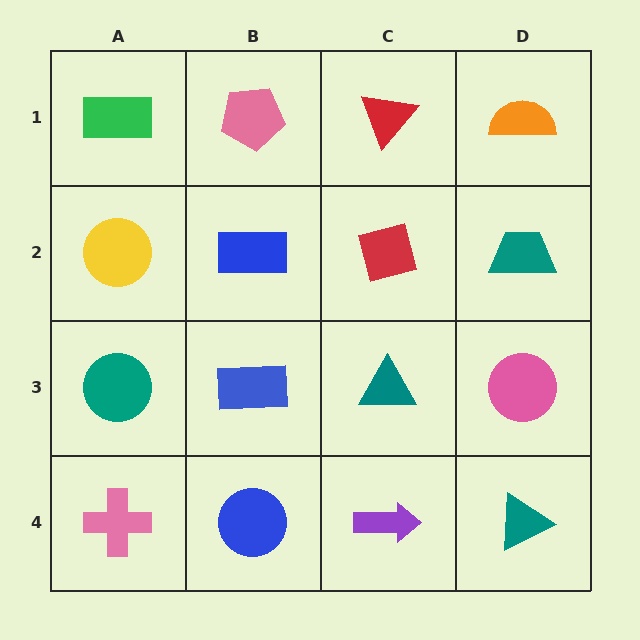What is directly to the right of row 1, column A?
A pink pentagon.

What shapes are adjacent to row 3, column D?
A teal trapezoid (row 2, column D), a teal triangle (row 4, column D), a teal triangle (row 3, column C).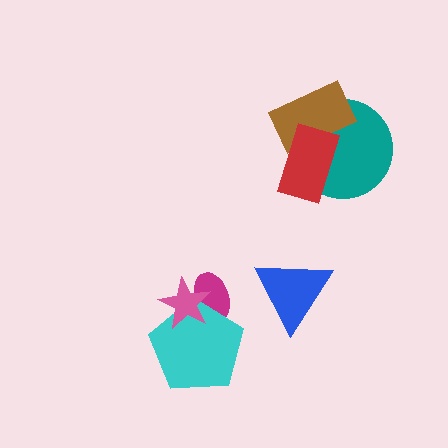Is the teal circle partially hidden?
Yes, it is partially covered by another shape.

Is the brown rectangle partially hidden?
Yes, it is partially covered by another shape.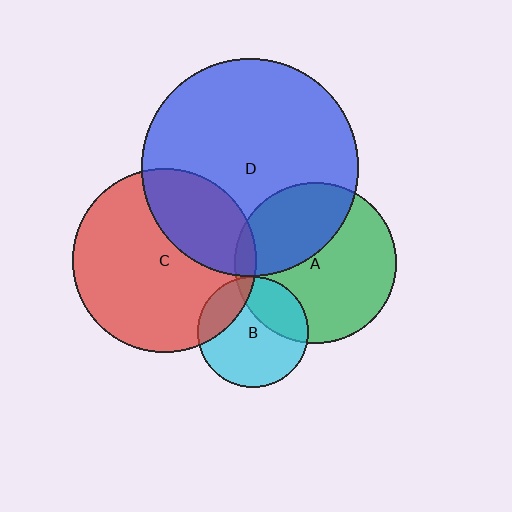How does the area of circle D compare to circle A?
Approximately 1.8 times.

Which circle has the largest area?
Circle D (blue).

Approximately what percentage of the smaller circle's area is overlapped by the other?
Approximately 20%.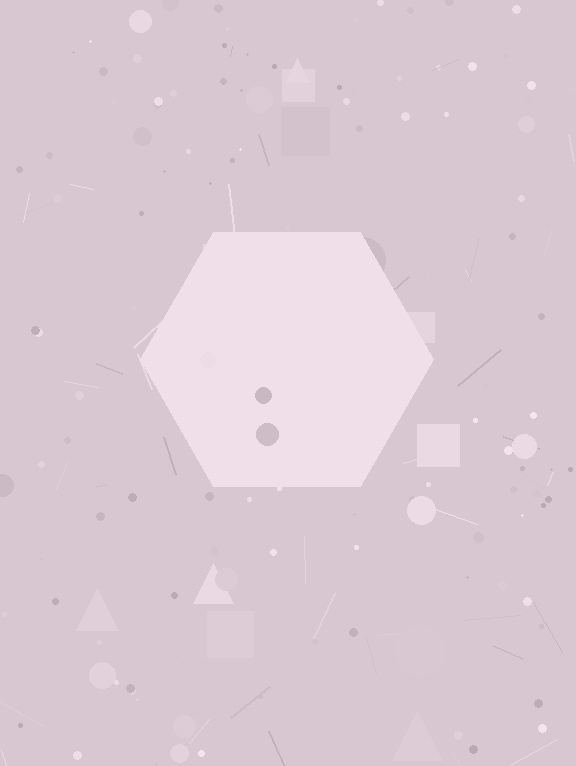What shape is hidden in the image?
A hexagon is hidden in the image.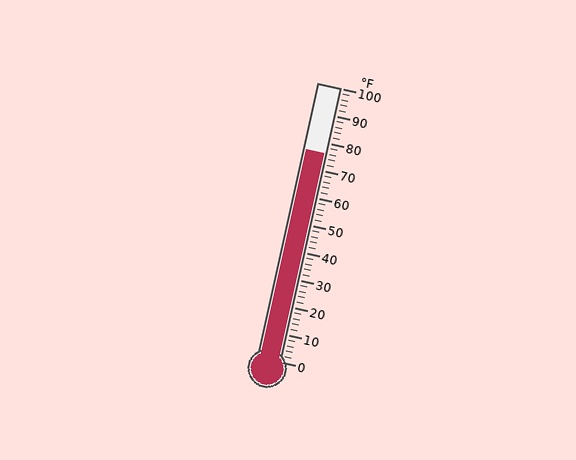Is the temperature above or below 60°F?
The temperature is above 60°F.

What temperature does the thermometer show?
The thermometer shows approximately 76°F.